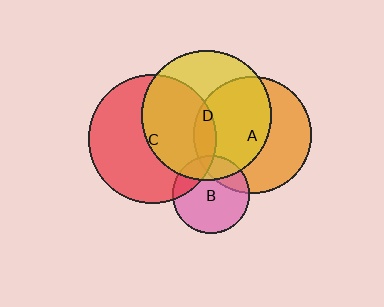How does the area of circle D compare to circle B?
Approximately 2.8 times.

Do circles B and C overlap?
Yes.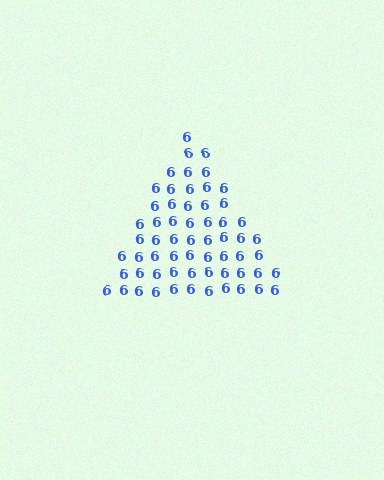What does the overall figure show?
The overall figure shows a triangle.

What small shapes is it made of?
It is made of small digit 6's.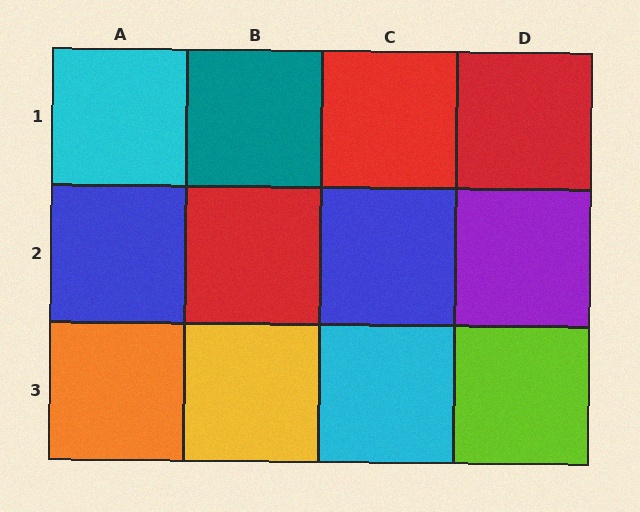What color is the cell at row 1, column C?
Red.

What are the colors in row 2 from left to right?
Blue, red, blue, purple.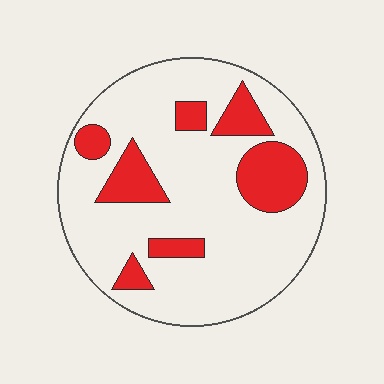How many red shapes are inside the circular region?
7.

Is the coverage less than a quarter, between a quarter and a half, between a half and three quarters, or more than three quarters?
Less than a quarter.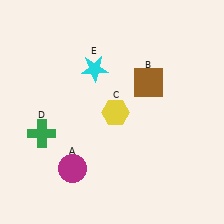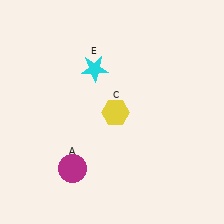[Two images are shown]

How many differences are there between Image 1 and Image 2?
There are 2 differences between the two images.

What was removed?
The green cross (D), the brown square (B) were removed in Image 2.